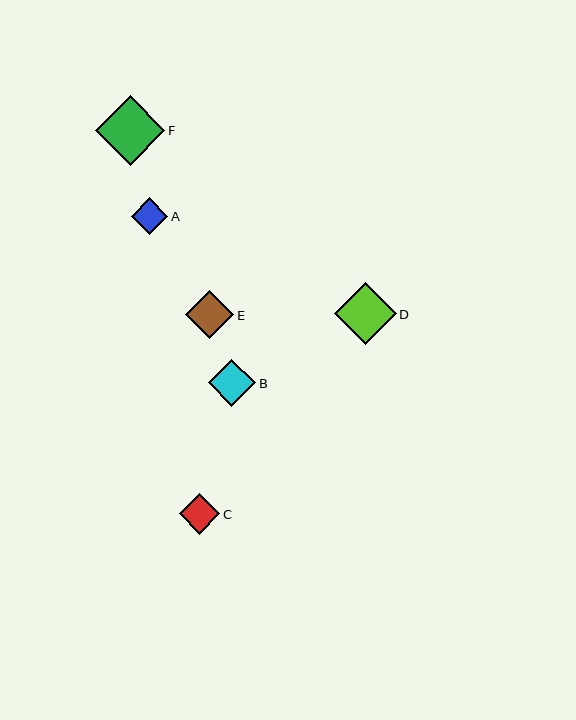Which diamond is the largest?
Diamond F is the largest with a size of approximately 69 pixels.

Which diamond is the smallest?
Diamond A is the smallest with a size of approximately 37 pixels.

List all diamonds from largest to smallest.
From largest to smallest: F, D, E, B, C, A.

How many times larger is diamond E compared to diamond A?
Diamond E is approximately 1.3 times the size of diamond A.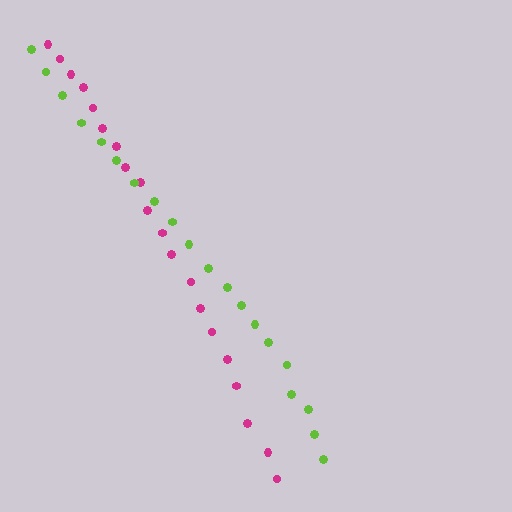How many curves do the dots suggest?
There are 2 distinct paths.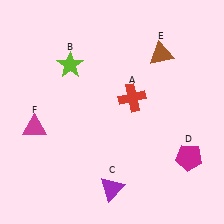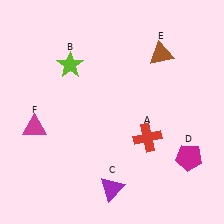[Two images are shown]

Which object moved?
The red cross (A) moved down.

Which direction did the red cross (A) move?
The red cross (A) moved down.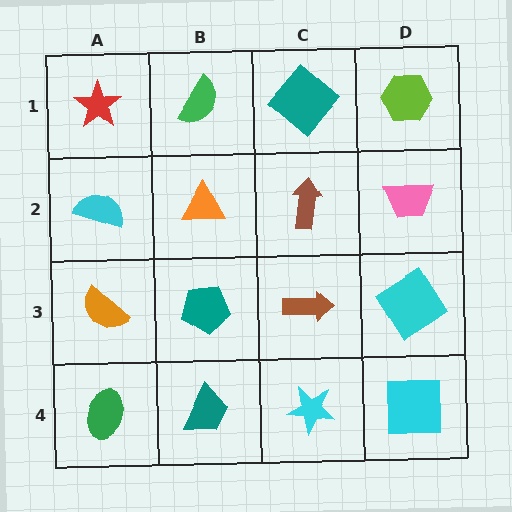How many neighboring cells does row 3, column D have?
3.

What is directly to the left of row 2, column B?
A cyan semicircle.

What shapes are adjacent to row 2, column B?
A green semicircle (row 1, column B), a teal pentagon (row 3, column B), a cyan semicircle (row 2, column A), a brown arrow (row 2, column C).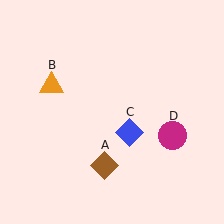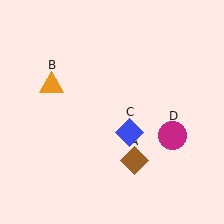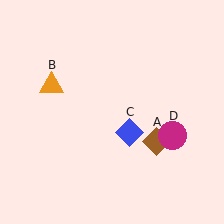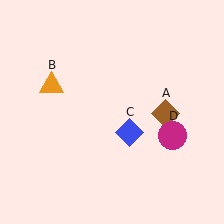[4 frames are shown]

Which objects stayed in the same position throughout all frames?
Orange triangle (object B) and blue diamond (object C) and magenta circle (object D) remained stationary.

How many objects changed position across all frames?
1 object changed position: brown diamond (object A).